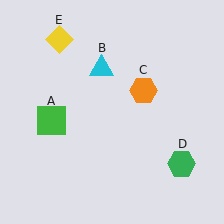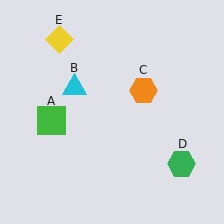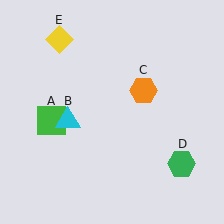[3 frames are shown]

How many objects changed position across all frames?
1 object changed position: cyan triangle (object B).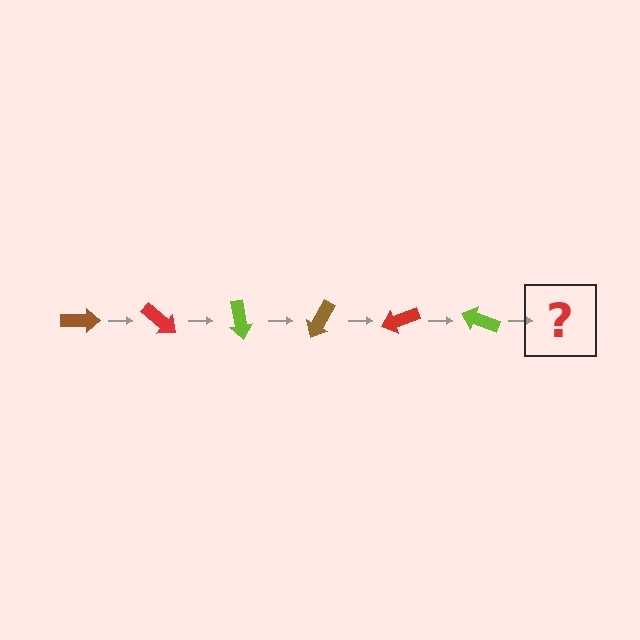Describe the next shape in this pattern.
It should be a brown arrow, rotated 240 degrees from the start.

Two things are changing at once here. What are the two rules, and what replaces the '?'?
The two rules are that it rotates 40 degrees each step and the color cycles through brown, red, and lime. The '?' should be a brown arrow, rotated 240 degrees from the start.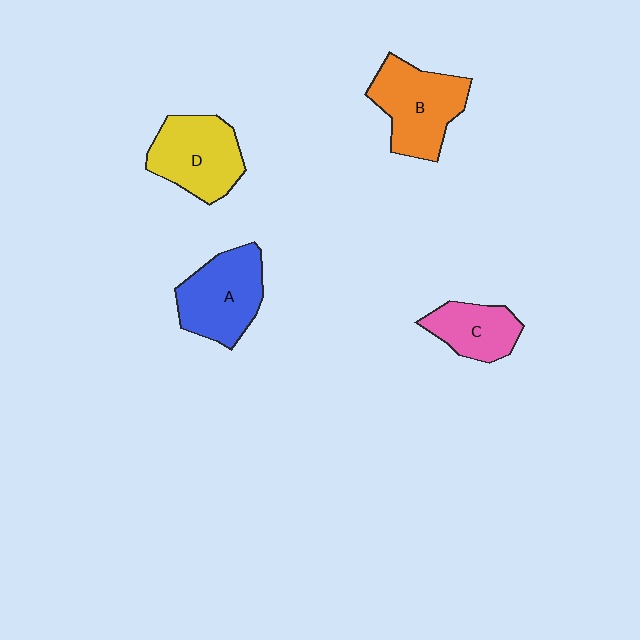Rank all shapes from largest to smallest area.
From largest to smallest: B (orange), A (blue), D (yellow), C (pink).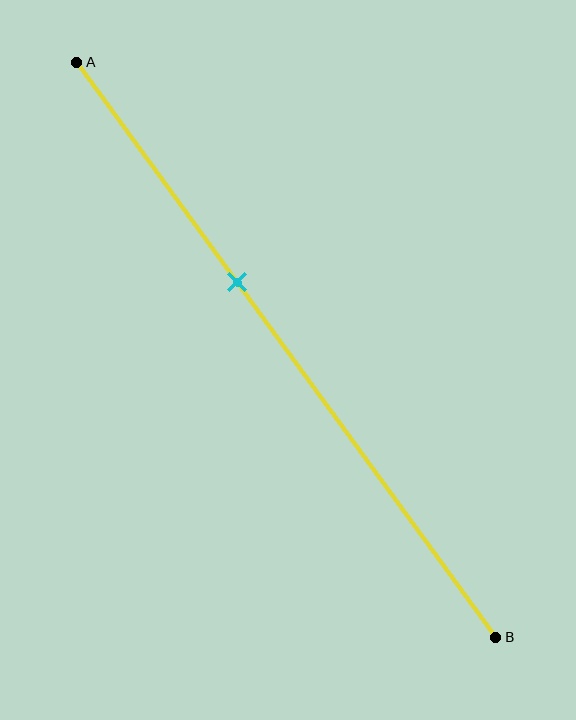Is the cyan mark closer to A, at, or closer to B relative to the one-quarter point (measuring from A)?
The cyan mark is closer to point B than the one-quarter point of segment AB.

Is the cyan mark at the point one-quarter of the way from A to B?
No, the mark is at about 40% from A, not at the 25% one-quarter point.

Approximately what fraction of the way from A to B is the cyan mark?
The cyan mark is approximately 40% of the way from A to B.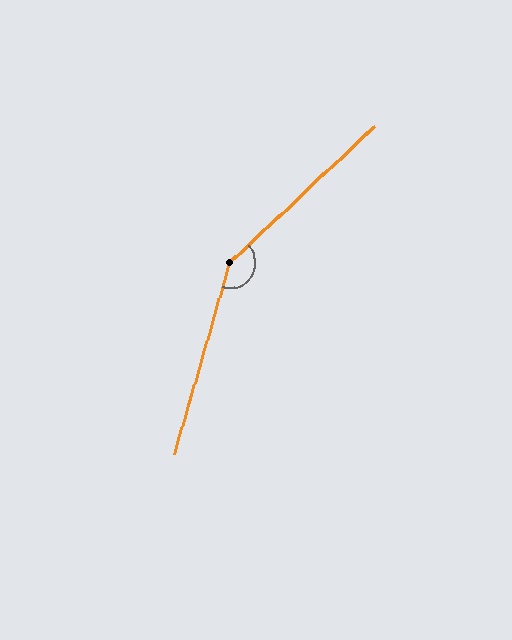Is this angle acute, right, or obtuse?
It is obtuse.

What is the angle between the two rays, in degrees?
Approximately 149 degrees.